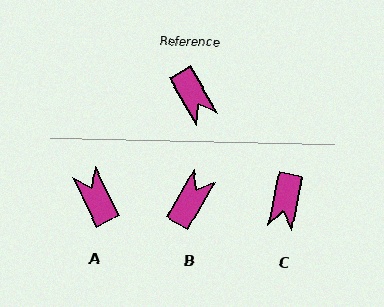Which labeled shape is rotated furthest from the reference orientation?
A, about 175 degrees away.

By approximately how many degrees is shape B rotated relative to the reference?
Approximately 119 degrees counter-clockwise.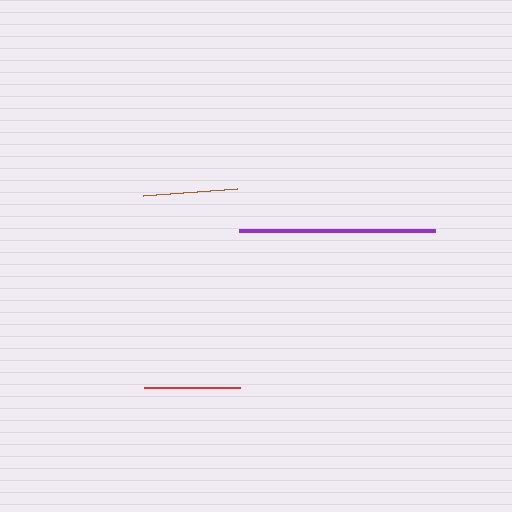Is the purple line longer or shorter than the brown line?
The purple line is longer than the brown line.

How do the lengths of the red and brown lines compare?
The red and brown lines are approximately the same length.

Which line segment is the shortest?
The brown line is the shortest at approximately 95 pixels.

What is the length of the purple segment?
The purple segment is approximately 195 pixels long.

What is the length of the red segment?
The red segment is approximately 96 pixels long.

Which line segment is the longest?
The purple line is the longest at approximately 195 pixels.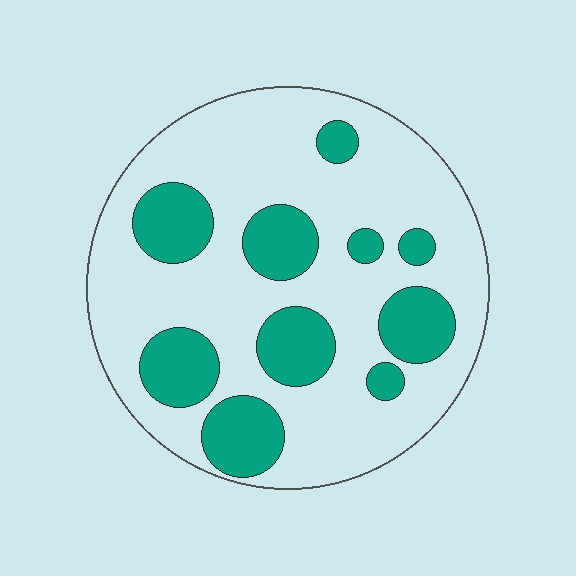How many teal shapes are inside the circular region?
10.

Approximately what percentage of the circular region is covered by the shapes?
Approximately 25%.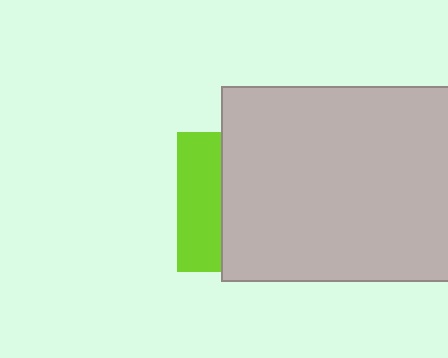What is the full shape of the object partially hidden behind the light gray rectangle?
The partially hidden object is a lime square.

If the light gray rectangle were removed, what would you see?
You would see the complete lime square.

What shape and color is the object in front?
The object in front is a light gray rectangle.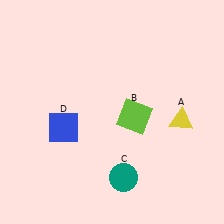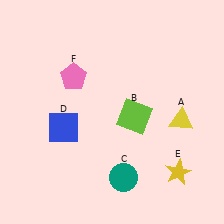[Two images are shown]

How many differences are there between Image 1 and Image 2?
There are 2 differences between the two images.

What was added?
A yellow star (E), a pink pentagon (F) were added in Image 2.